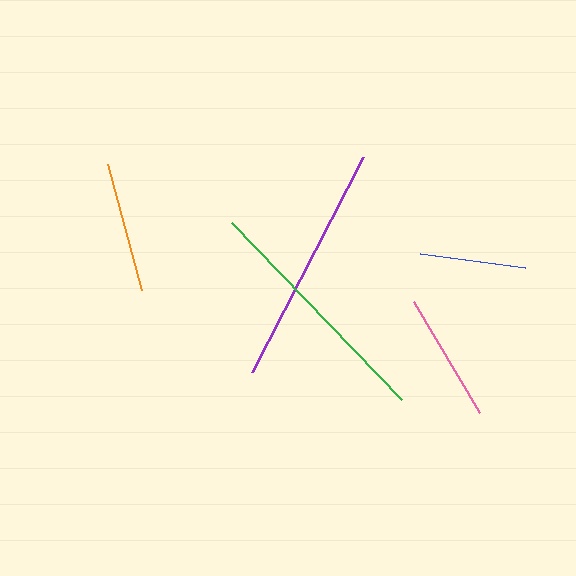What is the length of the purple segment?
The purple segment is approximately 242 pixels long.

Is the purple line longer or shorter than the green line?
The green line is longer than the purple line.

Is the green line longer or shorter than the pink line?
The green line is longer than the pink line.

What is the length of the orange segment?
The orange segment is approximately 131 pixels long.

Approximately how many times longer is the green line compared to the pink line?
The green line is approximately 1.9 times the length of the pink line.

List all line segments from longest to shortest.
From longest to shortest: green, purple, orange, pink, blue.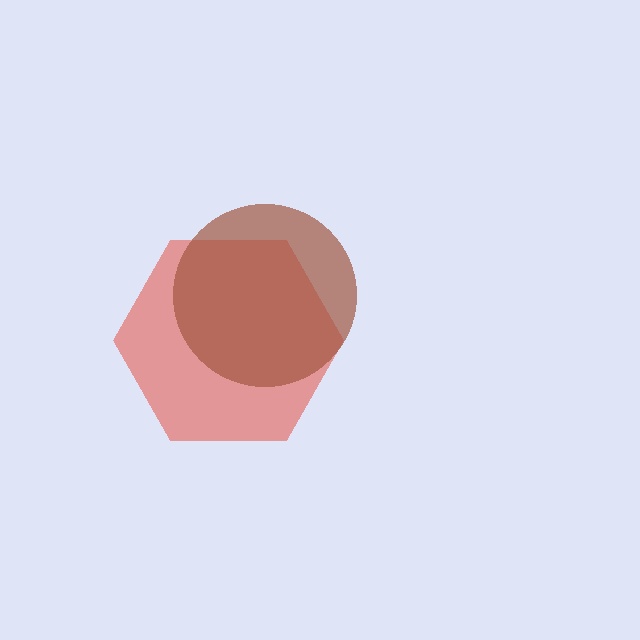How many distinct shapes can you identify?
There are 2 distinct shapes: a red hexagon, a brown circle.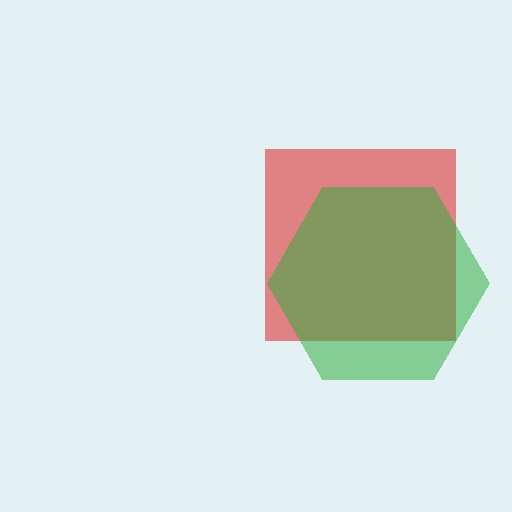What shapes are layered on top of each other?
The layered shapes are: a red square, a green hexagon.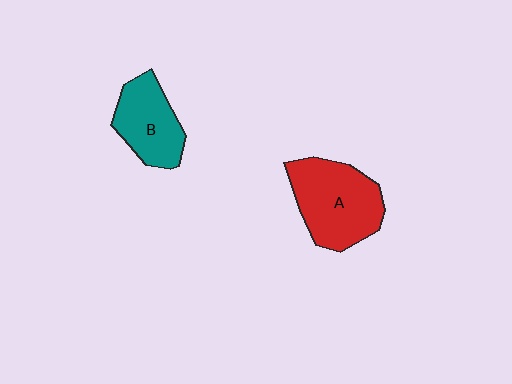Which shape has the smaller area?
Shape B (teal).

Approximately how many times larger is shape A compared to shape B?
Approximately 1.4 times.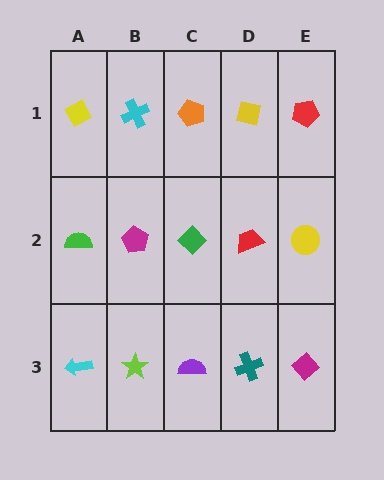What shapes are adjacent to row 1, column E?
A yellow circle (row 2, column E), a yellow square (row 1, column D).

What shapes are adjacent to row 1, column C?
A green diamond (row 2, column C), a cyan cross (row 1, column B), a yellow square (row 1, column D).